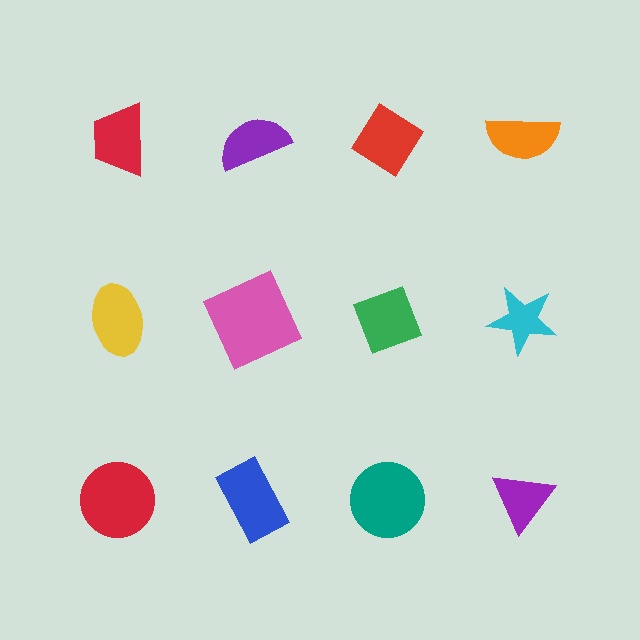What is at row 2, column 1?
A yellow ellipse.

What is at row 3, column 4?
A purple triangle.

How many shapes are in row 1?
4 shapes.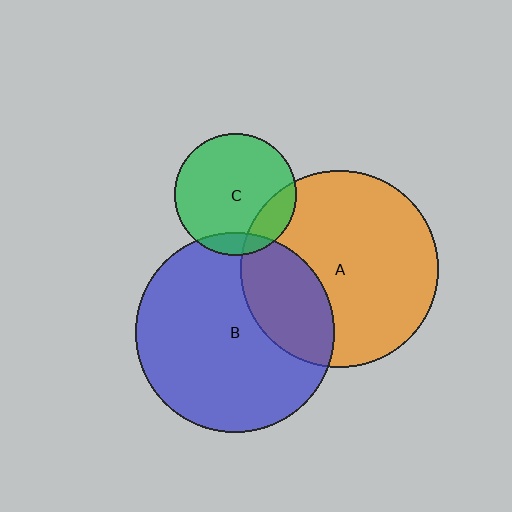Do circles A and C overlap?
Yes.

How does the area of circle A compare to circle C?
Approximately 2.6 times.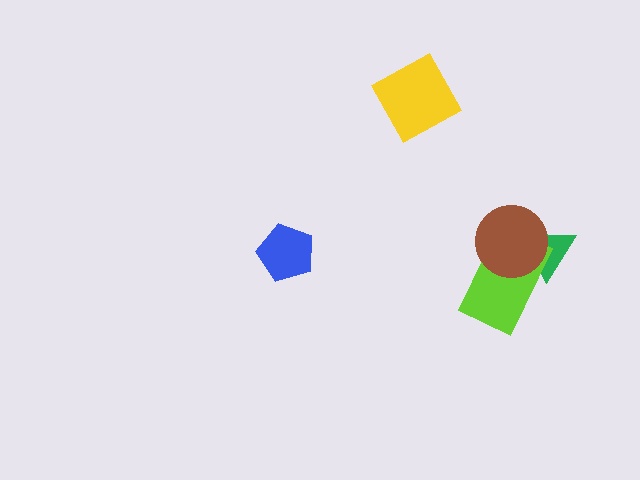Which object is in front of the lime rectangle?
The brown circle is in front of the lime rectangle.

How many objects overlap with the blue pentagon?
0 objects overlap with the blue pentagon.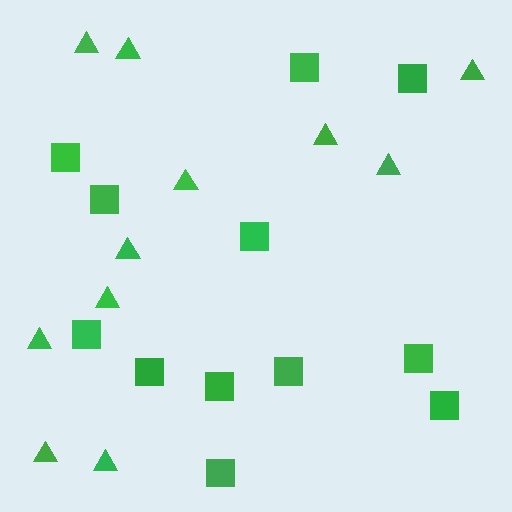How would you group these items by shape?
There are 2 groups: one group of triangles (11) and one group of squares (12).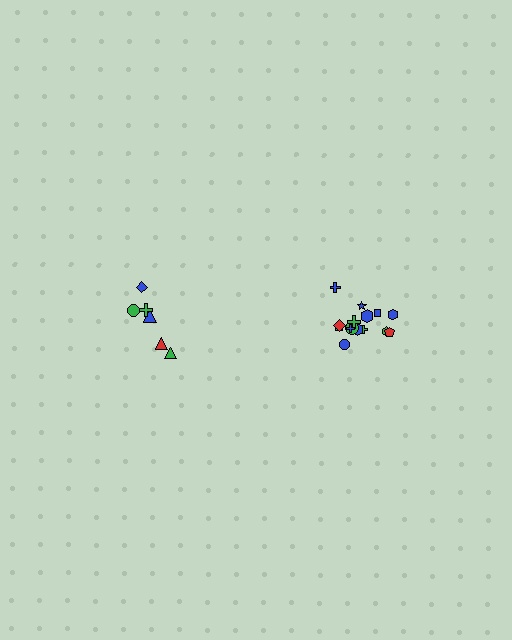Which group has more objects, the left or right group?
The right group.